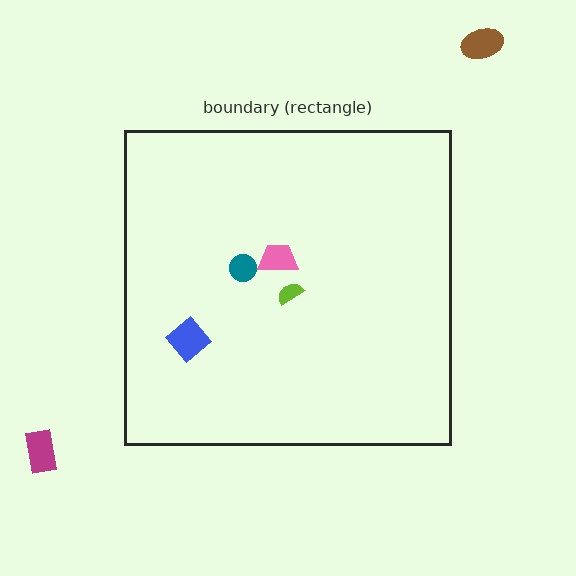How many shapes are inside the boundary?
4 inside, 2 outside.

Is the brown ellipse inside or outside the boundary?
Outside.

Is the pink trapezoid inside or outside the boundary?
Inside.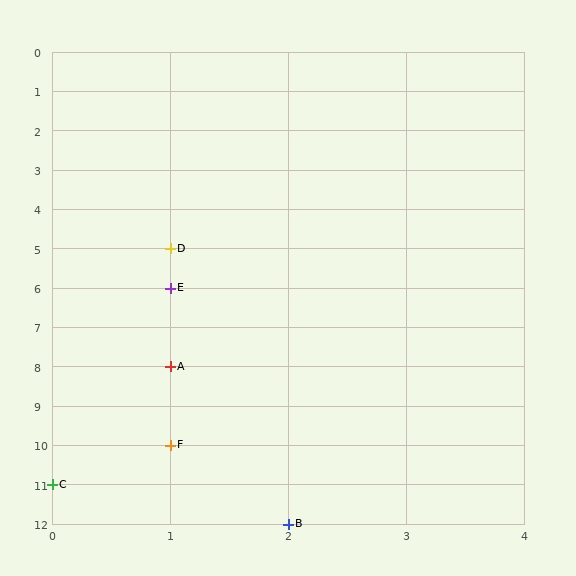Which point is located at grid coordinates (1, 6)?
Point E is at (1, 6).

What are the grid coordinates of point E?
Point E is at grid coordinates (1, 6).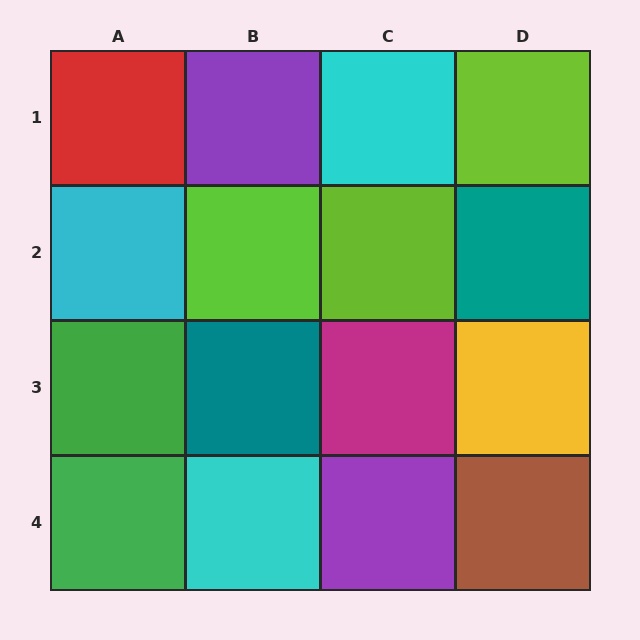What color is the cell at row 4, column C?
Purple.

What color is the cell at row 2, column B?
Lime.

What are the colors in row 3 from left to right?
Green, teal, magenta, yellow.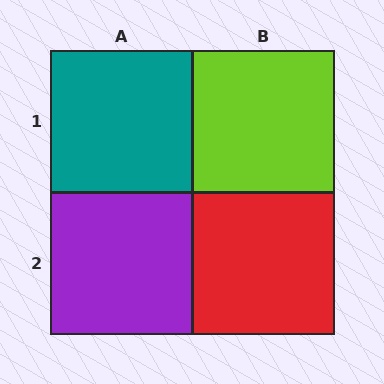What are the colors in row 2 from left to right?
Purple, red.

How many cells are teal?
1 cell is teal.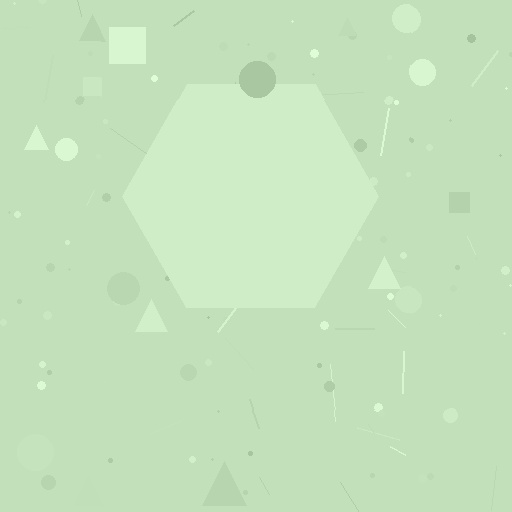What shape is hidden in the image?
A hexagon is hidden in the image.